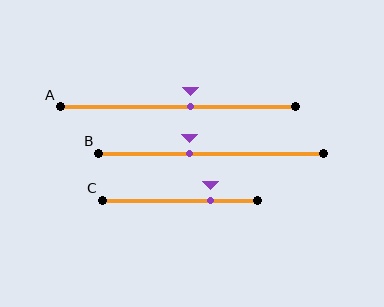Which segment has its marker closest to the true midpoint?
Segment A has its marker closest to the true midpoint.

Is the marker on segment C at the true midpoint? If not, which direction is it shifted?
No, the marker on segment C is shifted to the right by about 20% of the segment length.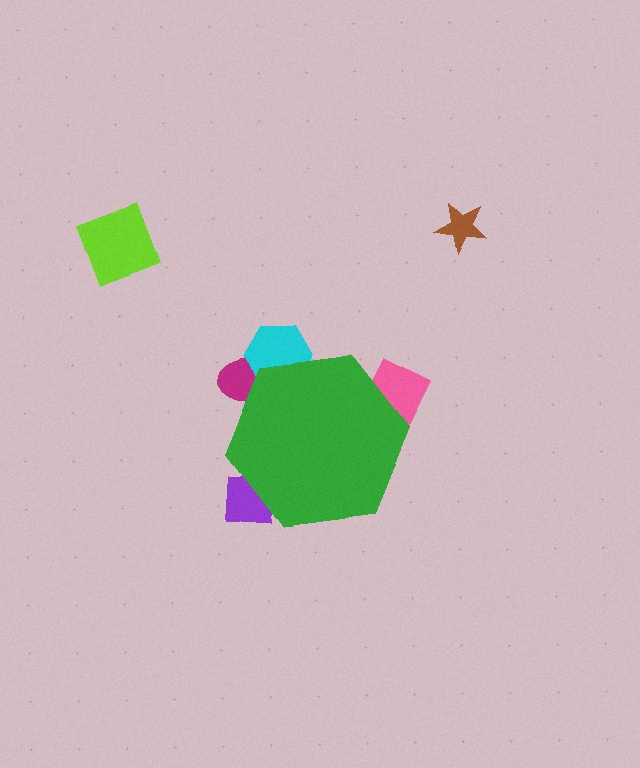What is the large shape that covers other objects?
A green hexagon.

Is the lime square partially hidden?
No, the lime square is fully visible.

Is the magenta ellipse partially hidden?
Yes, the magenta ellipse is partially hidden behind the green hexagon.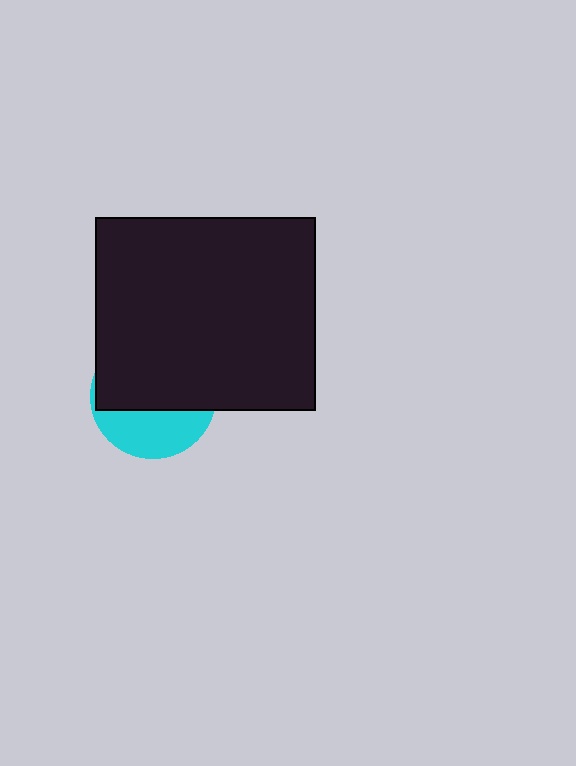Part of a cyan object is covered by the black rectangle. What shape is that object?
It is a circle.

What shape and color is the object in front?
The object in front is a black rectangle.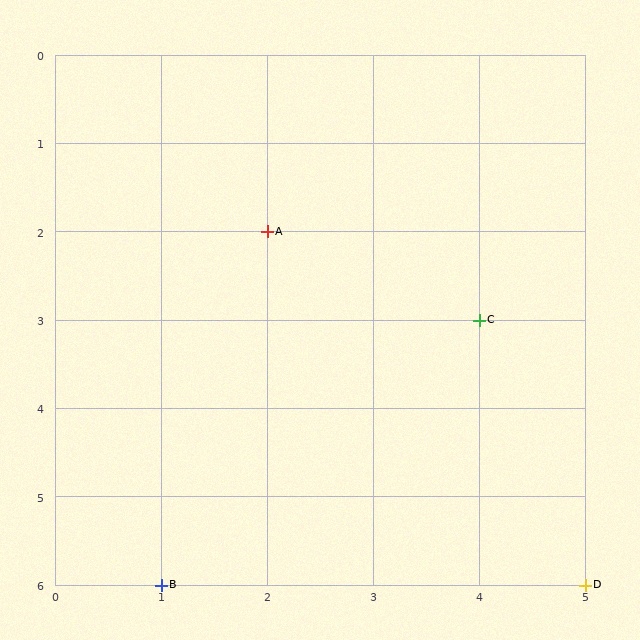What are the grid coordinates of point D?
Point D is at grid coordinates (5, 6).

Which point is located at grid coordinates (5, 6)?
Point D is at (5, 6).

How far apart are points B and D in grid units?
Points B and D are 4 columns apart.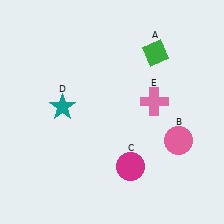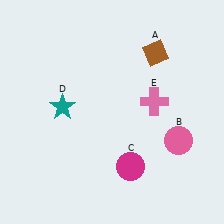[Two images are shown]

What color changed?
The diamond (A) changed from green in Image 1 to brown in Image 2.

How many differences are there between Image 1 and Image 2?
There is 1 difference between the two images.